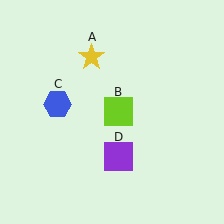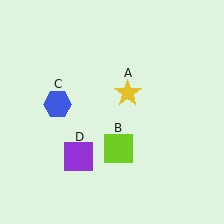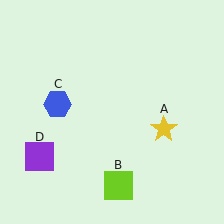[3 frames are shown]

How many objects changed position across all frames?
3 objects changed position: yellow star (object A), lime square (object B), purple square (object D).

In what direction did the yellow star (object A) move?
The yellow star (object A) moved down and to the right.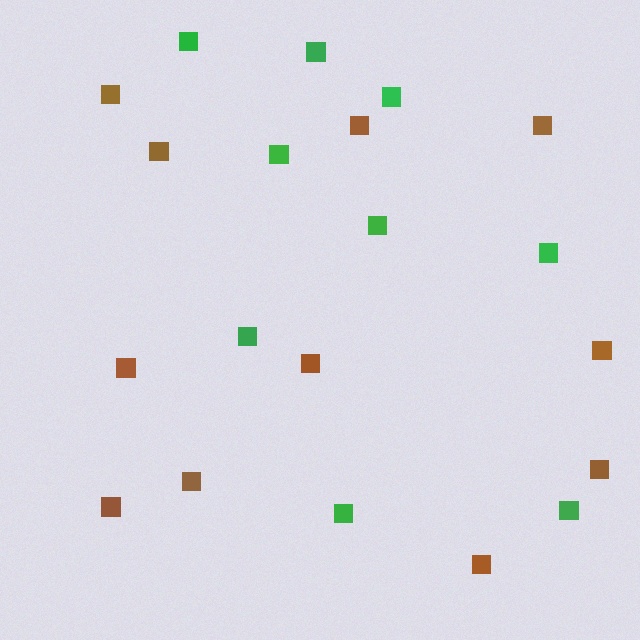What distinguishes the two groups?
There are 2 groups: one group of brown squares (11) and one group of green squares (9).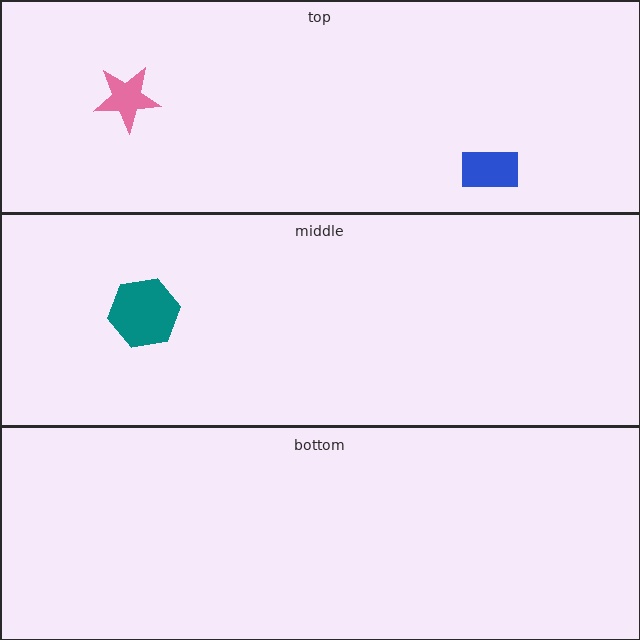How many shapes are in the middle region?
1.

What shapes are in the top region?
The pink star, the blue rectangle.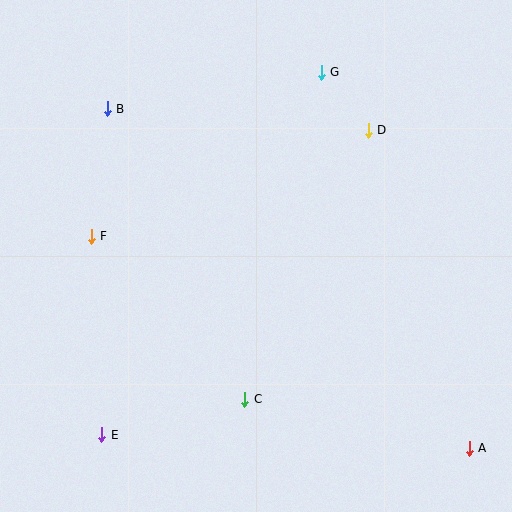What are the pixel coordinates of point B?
Point B is at (107, 109).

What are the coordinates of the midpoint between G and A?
The midpoint between G and A is at (395, 260).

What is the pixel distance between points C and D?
The distance between C and D is 296 pixels.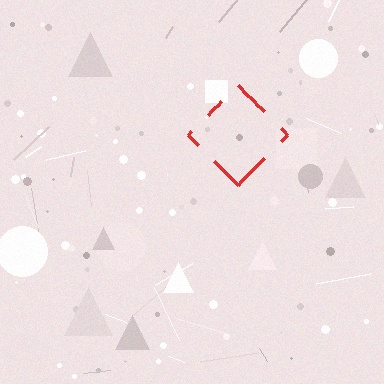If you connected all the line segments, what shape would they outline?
They would outline a diamond.